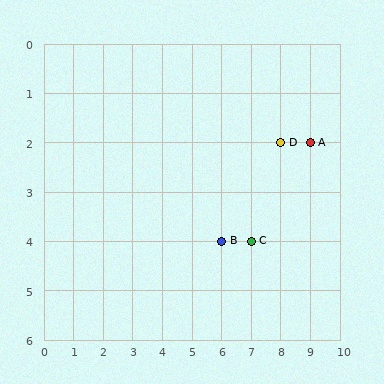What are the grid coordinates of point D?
Point D is at grid coordinates (8, 2).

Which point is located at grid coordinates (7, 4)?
Point C is at (7, 4).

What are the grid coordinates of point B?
Point B is at grid coordinates (6, 4).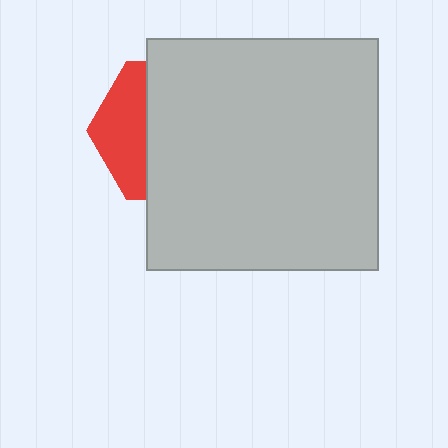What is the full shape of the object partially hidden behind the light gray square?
The partially hidden object is a red hexagon.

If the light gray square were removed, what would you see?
You would see the complete red hexagon.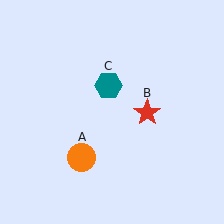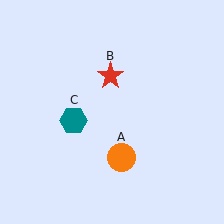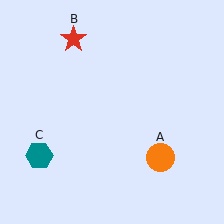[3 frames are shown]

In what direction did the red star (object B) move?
The red star (object B) moved up and to the left.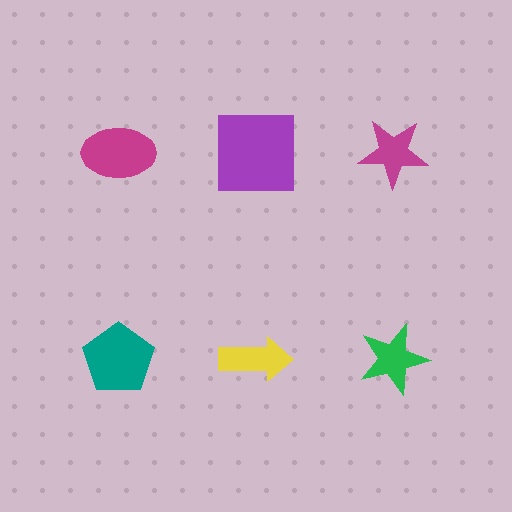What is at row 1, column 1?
A magenta ellipse.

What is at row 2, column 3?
A green star.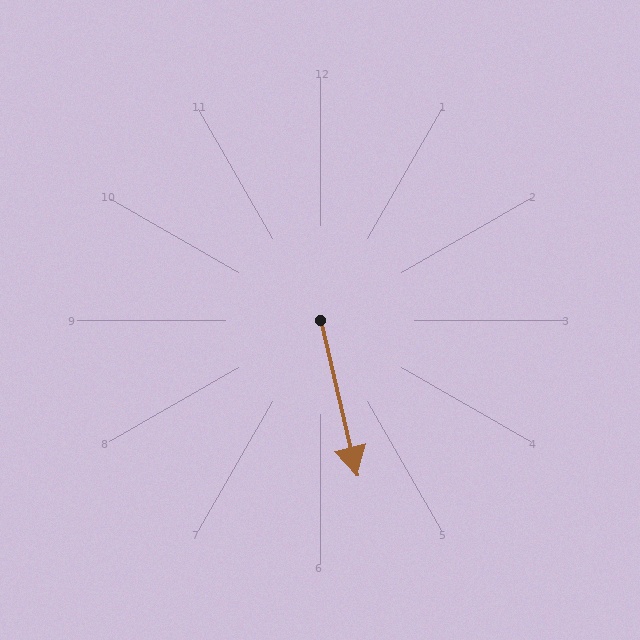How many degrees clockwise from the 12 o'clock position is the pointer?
Approximately 167 degrees.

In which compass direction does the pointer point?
South.